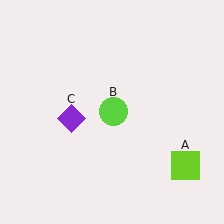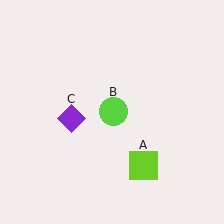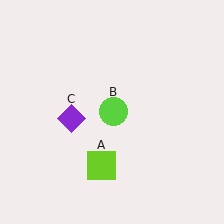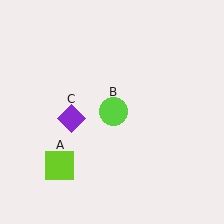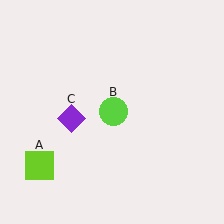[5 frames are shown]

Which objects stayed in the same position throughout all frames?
Lime circle (object B) and purple diamond (object C) remained stationary.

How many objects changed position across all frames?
1 object changed position: lime square (object A).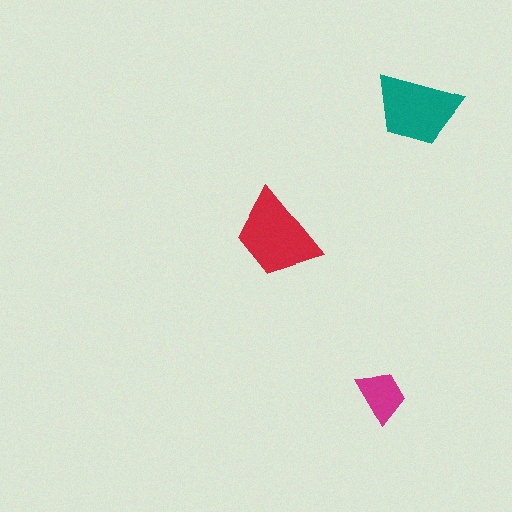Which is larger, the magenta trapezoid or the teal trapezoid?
The teal one.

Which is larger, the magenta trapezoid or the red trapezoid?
The red one.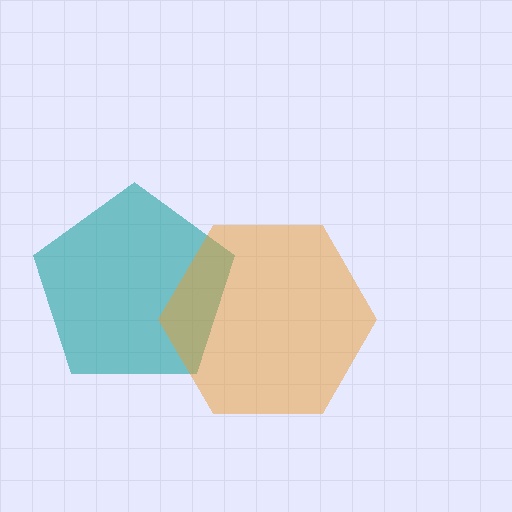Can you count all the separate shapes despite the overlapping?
Yes, there are 2 separate shapes.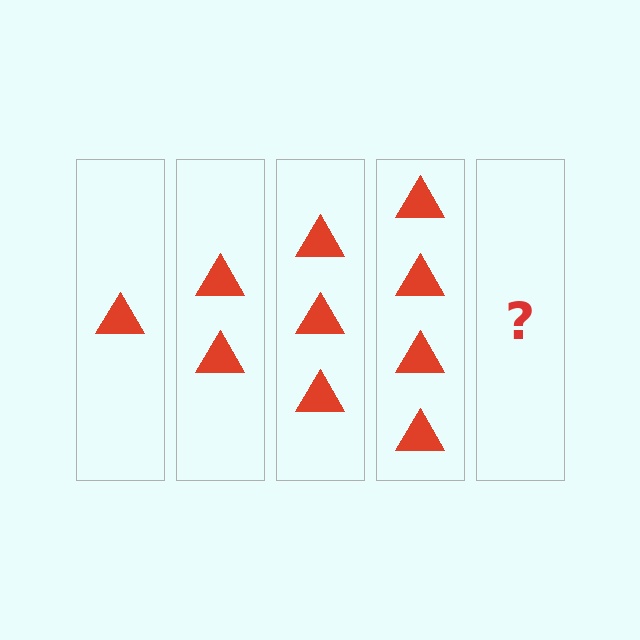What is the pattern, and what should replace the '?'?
The pattern is that each step adds one more triangle. The '?' should be 5 triangles.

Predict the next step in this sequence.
The next step is 5 triangles.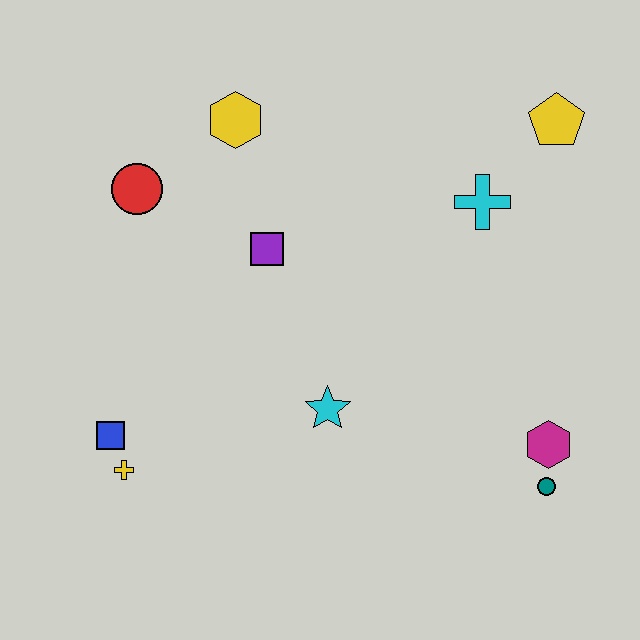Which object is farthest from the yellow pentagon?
The yellow cross is farthest from the yellow pentagon.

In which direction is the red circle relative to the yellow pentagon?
The red circle is to the left of the yellow pentagon.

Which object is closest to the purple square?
The yellow hexagon is closest to the purple square.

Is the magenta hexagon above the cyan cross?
No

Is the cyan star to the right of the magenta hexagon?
No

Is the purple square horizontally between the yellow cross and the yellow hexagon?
No